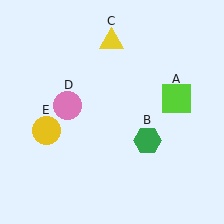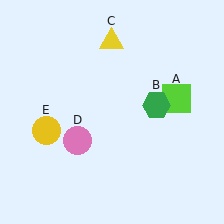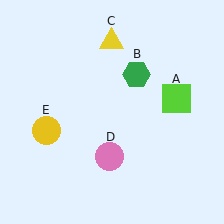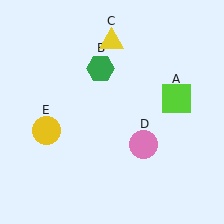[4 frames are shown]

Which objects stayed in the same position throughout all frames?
Lime square (object A) and yellow triangle (object C) and yellow circle (object E) remained stationary.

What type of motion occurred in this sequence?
The green hexagon (object B), pink circle (object D) rotated counterclockwise around the center of the scene.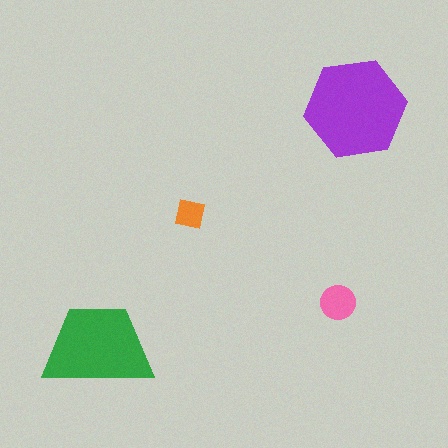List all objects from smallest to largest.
The orange square, the pink circle, the green trapezoid, the purple hexagon.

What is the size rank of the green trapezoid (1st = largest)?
2nd.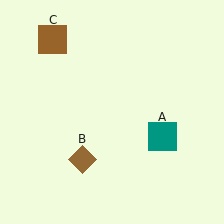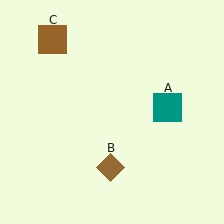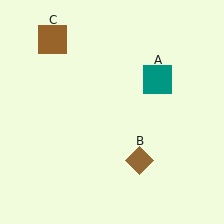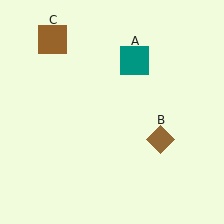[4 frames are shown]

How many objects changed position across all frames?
2 objects changed position: teal square (object A), brown diamond (object B).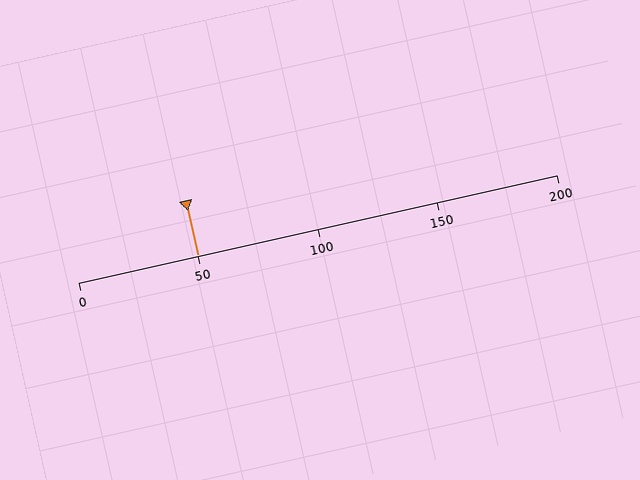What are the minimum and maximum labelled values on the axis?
The axis runs from 0 to 200.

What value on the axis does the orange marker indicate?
The marker indicates approximately 50.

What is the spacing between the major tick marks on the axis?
The major ticks are spaced 50 apart.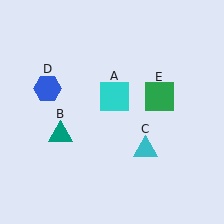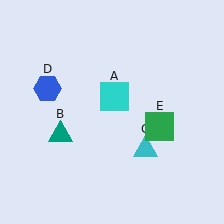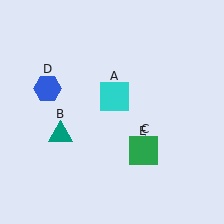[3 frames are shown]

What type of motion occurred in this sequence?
The green square (object E) rotated clockwise around the center of the scene.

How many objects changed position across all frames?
1 object changed position: green square (object E).